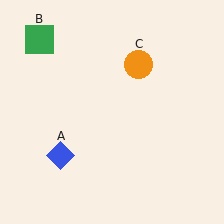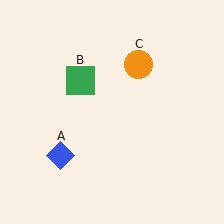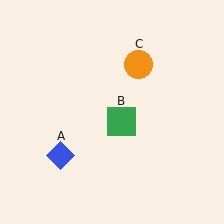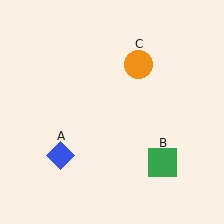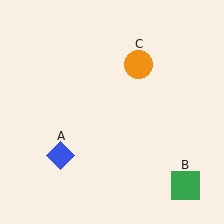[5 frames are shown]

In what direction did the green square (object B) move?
The green square (object B) moved down and to the right.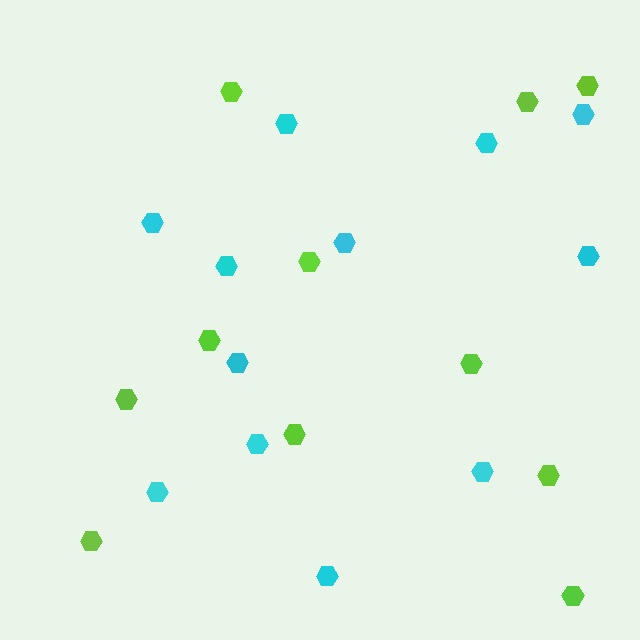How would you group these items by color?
There are 2 groups: one group of cyan hexagons (12) and one group of lime hexagons (11).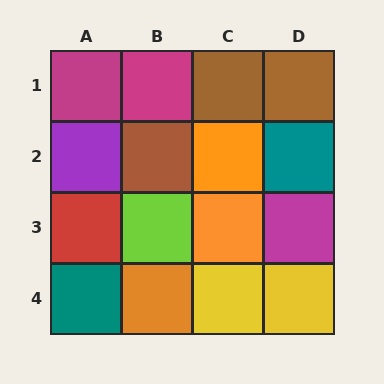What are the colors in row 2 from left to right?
Purple, brown, orange, teal.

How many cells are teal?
2 cells are teal.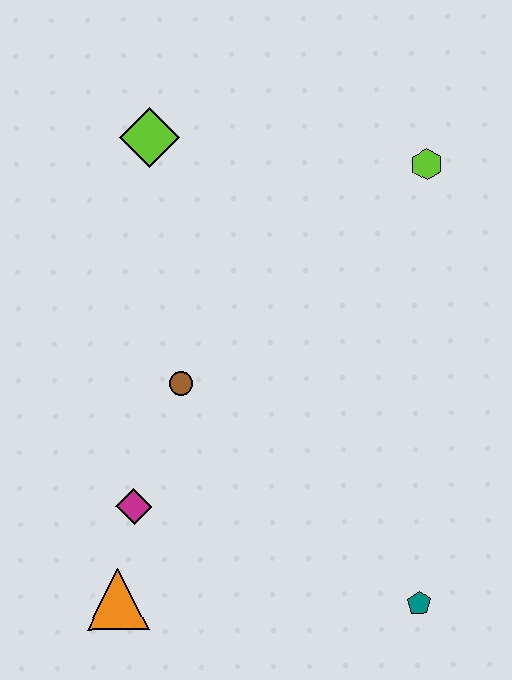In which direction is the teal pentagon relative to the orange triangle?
The teal pentagon is to the right of the orange triangle.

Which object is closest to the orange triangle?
The magenta diamond is closest to the orange triangle.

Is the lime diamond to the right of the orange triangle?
Yes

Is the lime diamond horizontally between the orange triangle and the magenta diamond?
No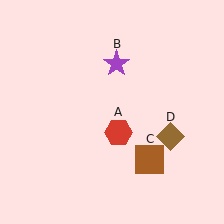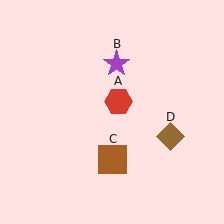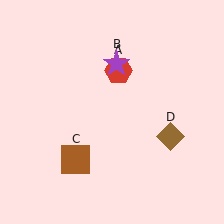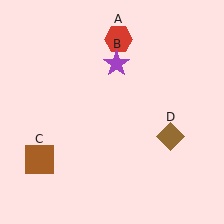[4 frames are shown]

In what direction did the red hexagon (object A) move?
The red hexagon (object A) moved up.